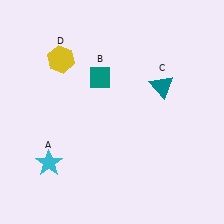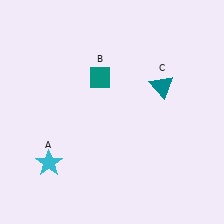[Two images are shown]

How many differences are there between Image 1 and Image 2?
There is 1 difference between the two images.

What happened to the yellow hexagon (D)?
The yellow hexagon (D) was removed in Image 2. It was in the top-left area of Image 1.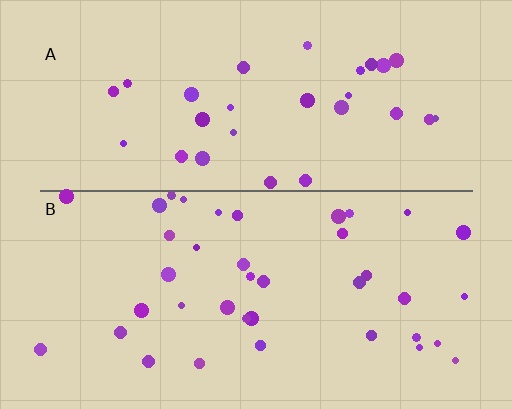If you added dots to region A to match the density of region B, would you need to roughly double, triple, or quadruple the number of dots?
Approximately double.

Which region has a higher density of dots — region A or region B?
B (the bottom).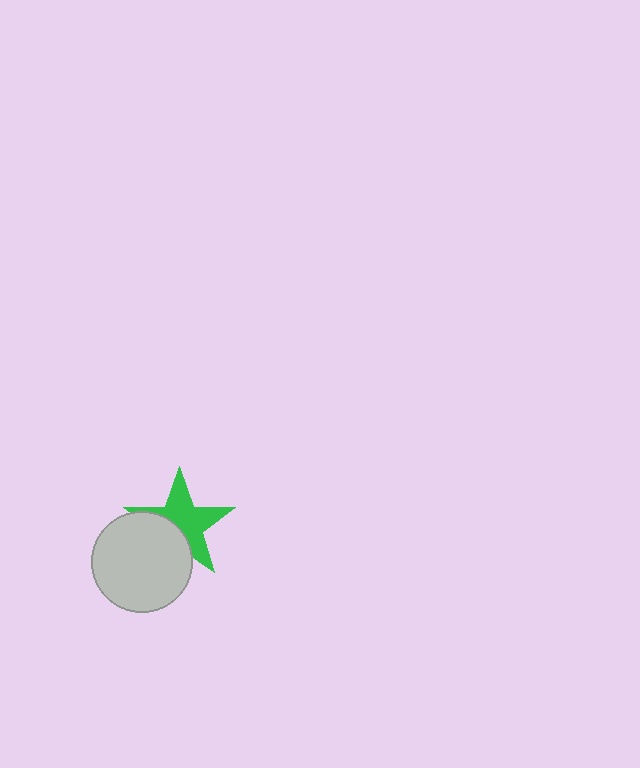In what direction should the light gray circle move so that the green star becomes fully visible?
The light gray circle should move toward the lower-left. That is the shortest direction to clear the overlap and leave the green star fully visible.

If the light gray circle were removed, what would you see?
You would see the complete green star.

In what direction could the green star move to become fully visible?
The green star could move toward the upper-right. That would shift it out from behind the light gray circle entirely.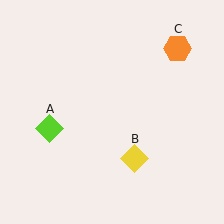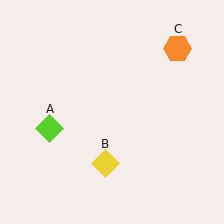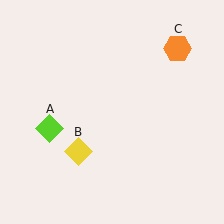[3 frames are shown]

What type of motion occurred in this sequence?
The yellow diamond (object B) rotated clockwise around the center of the scene.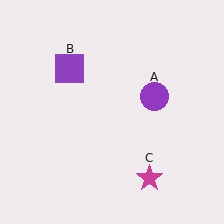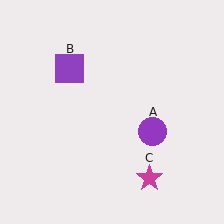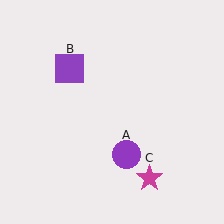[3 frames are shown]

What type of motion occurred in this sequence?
The purple circle (object A) rotated clockwise around the center of the scene.